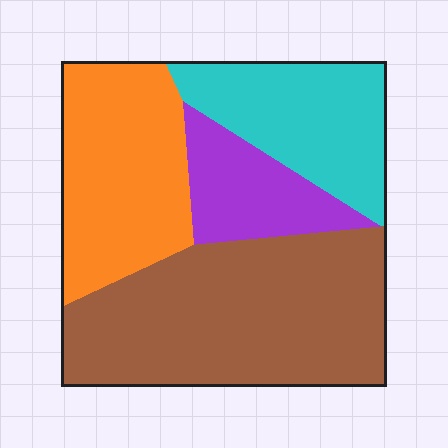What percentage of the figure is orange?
Orange takes up about one quarter (1/4) of the figure.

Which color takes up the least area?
Purple, at roughly 15%.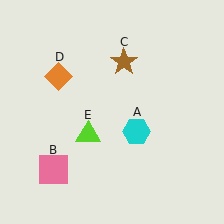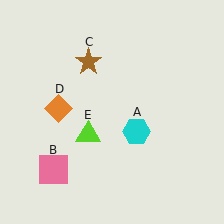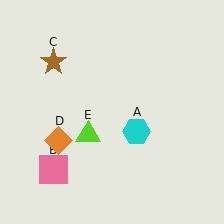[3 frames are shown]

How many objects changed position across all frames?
2 objects changed position: brown star (object C), orange diamond (object D).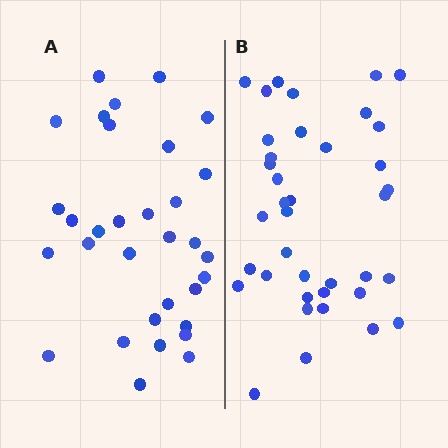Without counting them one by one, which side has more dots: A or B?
Region B (the right region) has more dots.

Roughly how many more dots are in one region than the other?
Region B has about 6 more dots than region A.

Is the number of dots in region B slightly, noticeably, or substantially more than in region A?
Region B has only slightly more — the two regions are fairly close. The ratio is roughly 1.2 to 1.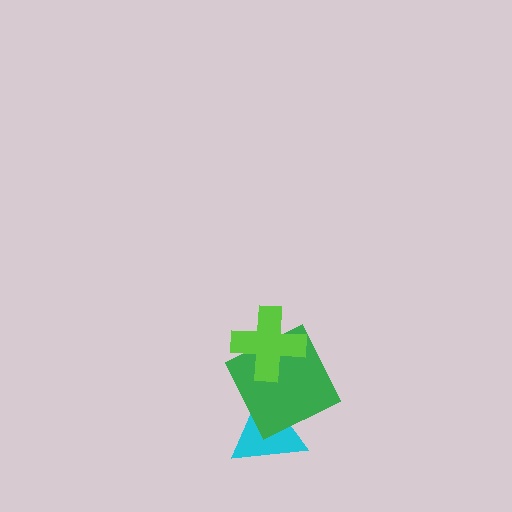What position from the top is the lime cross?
The lime cross is 1st from the top.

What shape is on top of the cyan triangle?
The green square is on top of the cyan triangle.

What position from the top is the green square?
The green square is 2nd from the top.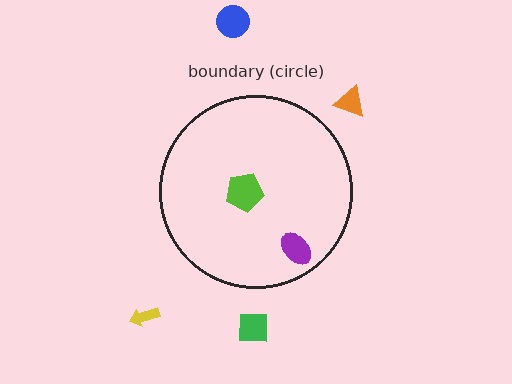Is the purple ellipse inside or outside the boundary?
Inside.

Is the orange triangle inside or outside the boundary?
Outside.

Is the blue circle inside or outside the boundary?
Outside.